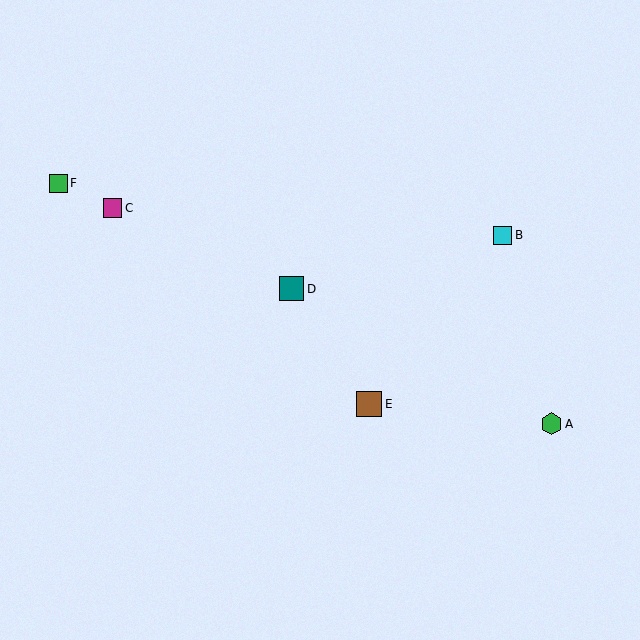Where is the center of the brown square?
The center of the brown square is at (369, 404).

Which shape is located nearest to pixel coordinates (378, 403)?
The brown square (labeled E) at (369, 404) is nearest to that location.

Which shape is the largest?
The brown square (labeled E) is the largest.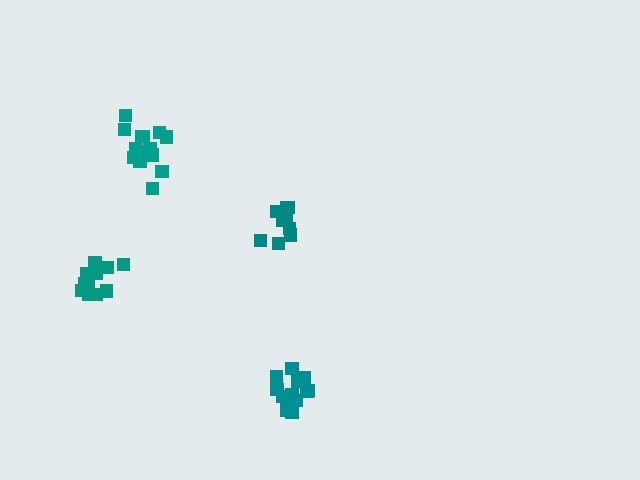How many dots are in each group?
Group 1: 15 dots, Group 2: 14 dots, Group 3: 10 dots, Group 4: 11 dots (50 total).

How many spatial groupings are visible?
There are 4 spatial groupings.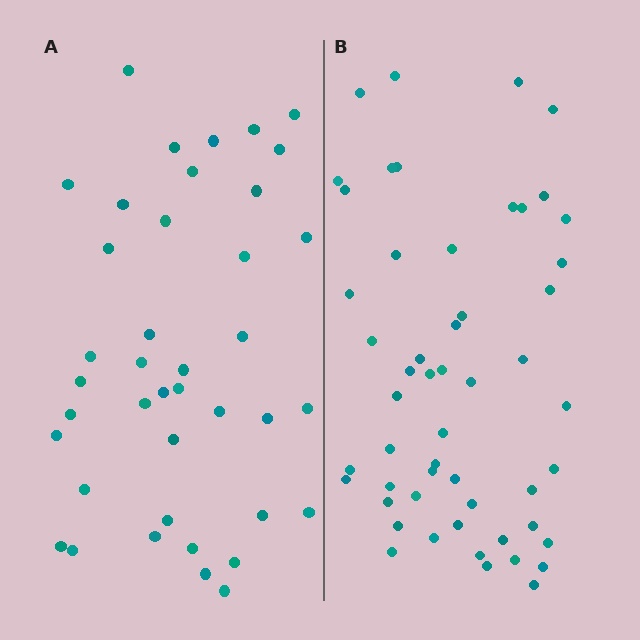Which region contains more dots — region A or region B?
Region B (the right region) has more dots.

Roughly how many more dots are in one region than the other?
Region B has approximately 15 more dots than region A.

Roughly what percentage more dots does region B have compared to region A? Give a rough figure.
About 30% more.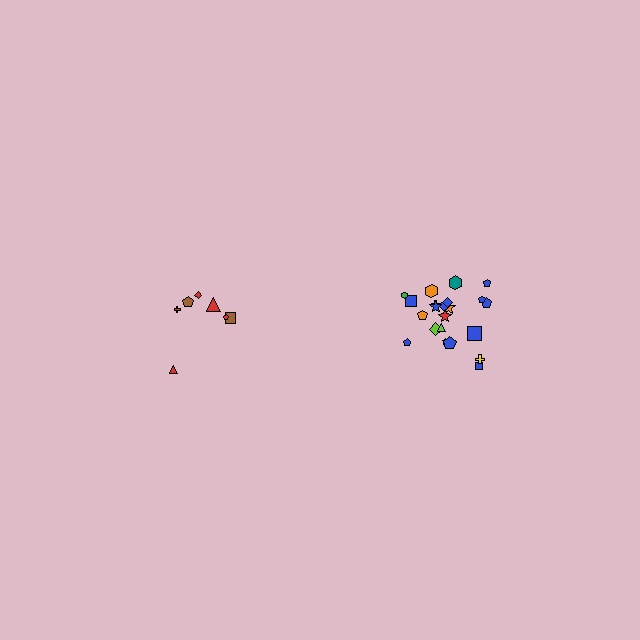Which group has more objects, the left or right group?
The right group.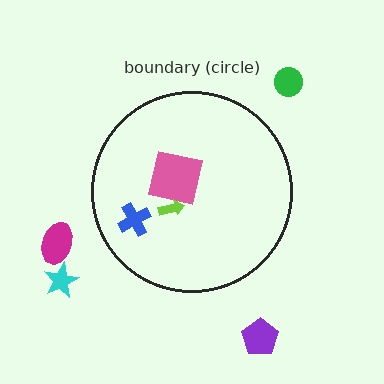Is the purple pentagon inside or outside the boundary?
Outside.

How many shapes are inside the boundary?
3 inside, 4 outside.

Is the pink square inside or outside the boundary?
Inside.